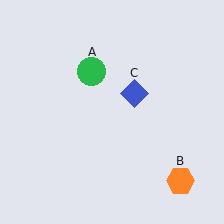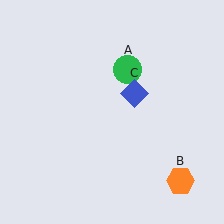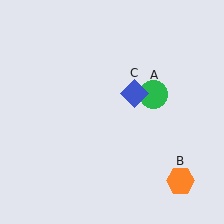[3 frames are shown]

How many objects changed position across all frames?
1 object changed position: green circle (object A).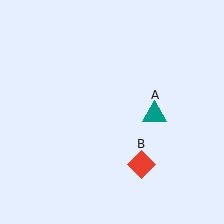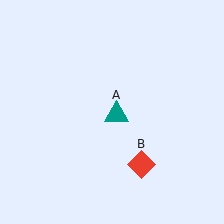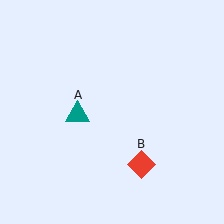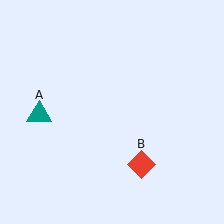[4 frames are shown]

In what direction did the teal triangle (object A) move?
The teal triangle (object A) moved left.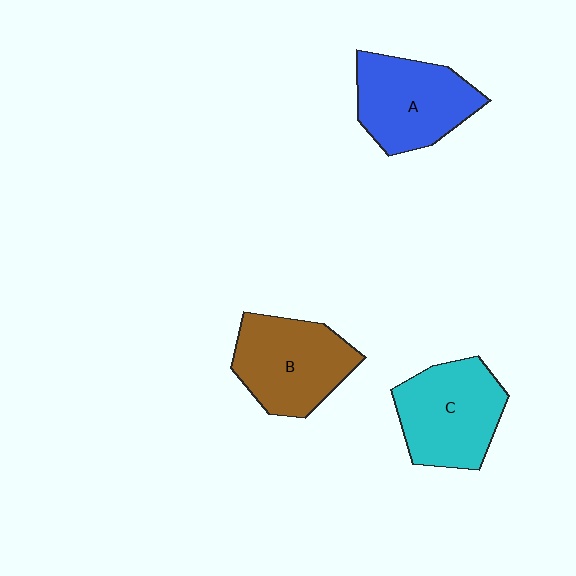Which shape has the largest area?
Shape C (cyan).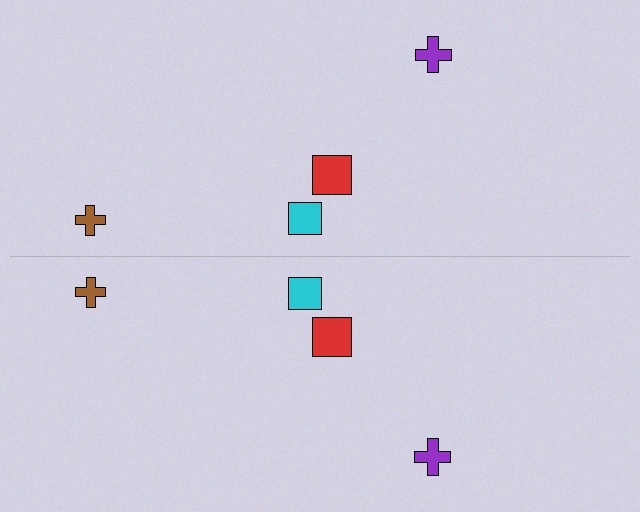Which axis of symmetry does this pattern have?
The pattern has a horizontal axis of symmetry running through the center of the image.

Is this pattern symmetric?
Yes, this pattern has bilateral (reflection) symmetry.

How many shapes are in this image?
There are 8 shapes in this image.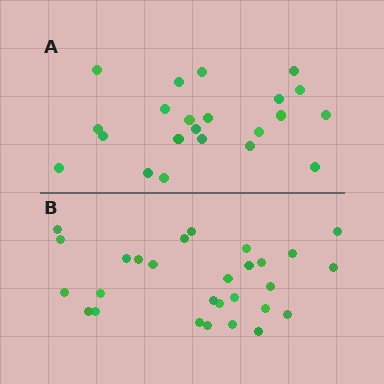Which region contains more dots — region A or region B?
Region B (the bottom region) has more dots.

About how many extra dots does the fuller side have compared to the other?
Region B has about 6 more dots than region A.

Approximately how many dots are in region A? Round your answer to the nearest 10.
About 20 dots. (The exact count is 22, which rounds to 20.)